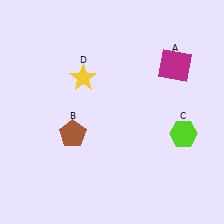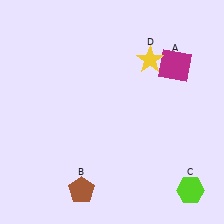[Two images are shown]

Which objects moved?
The objects that moved are: the brown pentagon (B), the lime hexagon (C), the yellow star (D).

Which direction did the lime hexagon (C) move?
The lime hexagon (C) moved down.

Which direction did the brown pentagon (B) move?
The brown pentagon (B) moved down.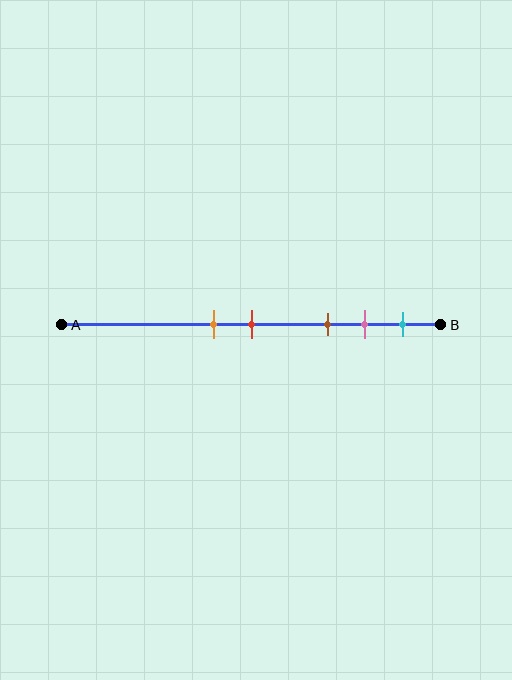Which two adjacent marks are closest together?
The orange and red marks are the closest adjacent pair.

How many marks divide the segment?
There are 5 marks dividing the segment.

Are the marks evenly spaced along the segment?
No, the marks are not evenly spaced.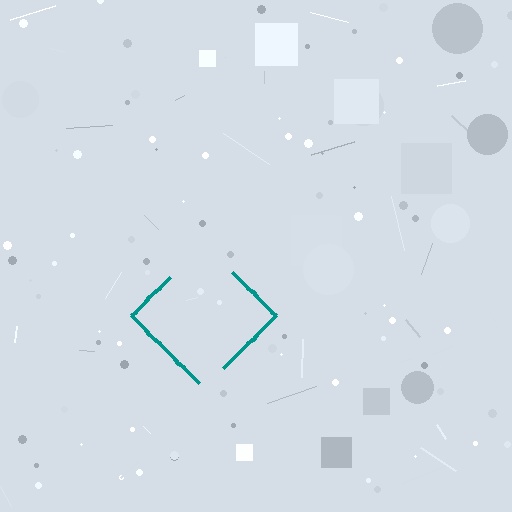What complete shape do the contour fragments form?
The contour fragments form a diamond.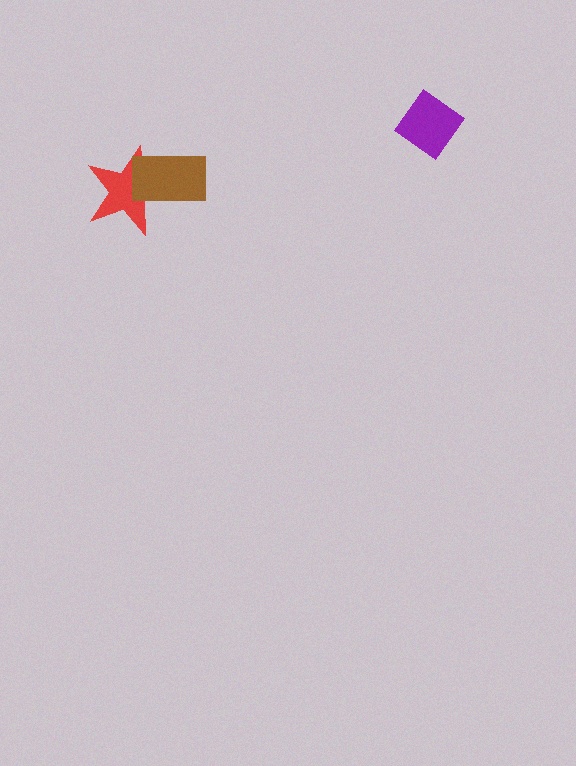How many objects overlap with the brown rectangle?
1 object overlaps with the brown rectangle.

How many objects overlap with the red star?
1 object overlaps with the red star.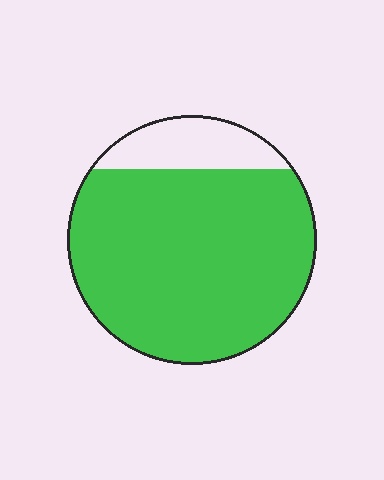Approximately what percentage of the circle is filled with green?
Approximately 85%.